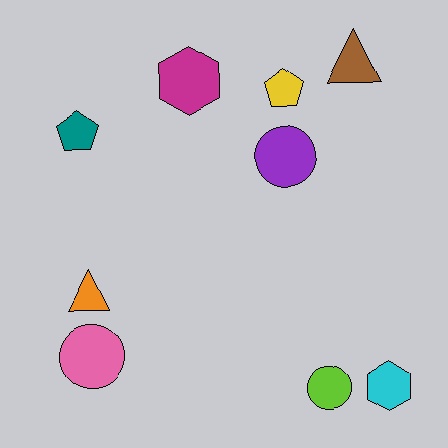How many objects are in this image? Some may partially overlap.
There are 9 objects.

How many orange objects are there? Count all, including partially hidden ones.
There is 1 orange object.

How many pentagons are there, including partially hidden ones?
There are 2 pentagons.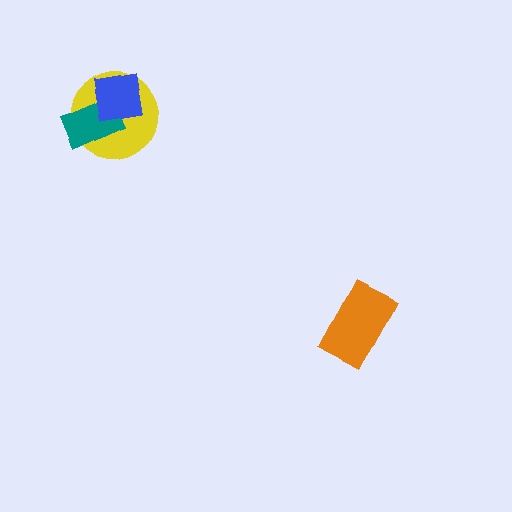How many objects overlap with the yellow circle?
2 objects overlap with the yellow circle.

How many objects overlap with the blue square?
2 objects overlap with the blue square.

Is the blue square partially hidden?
No, no other shape covers it.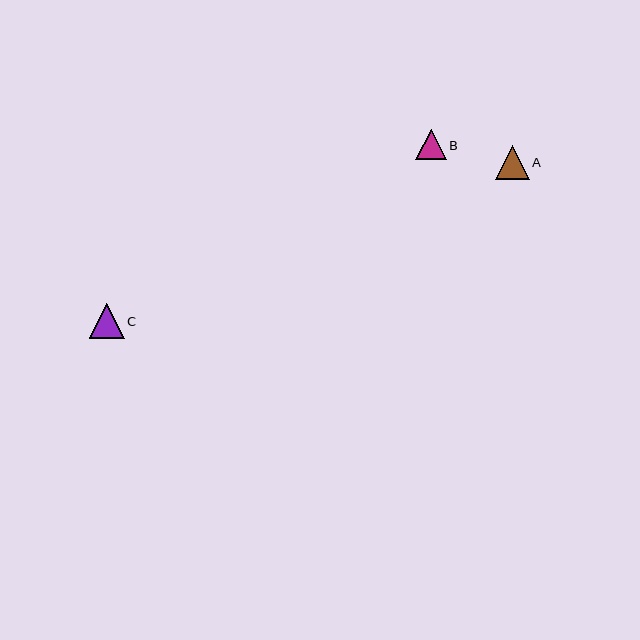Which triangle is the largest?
Triangle C is the largest with a size of approximately 35 pixels.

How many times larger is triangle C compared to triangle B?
Triangle C is approximately 1.2 times the size of triangle B.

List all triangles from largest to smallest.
From largest to smallest: C, A, B.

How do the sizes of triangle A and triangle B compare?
Triangle A and triangle B are approximately the same size.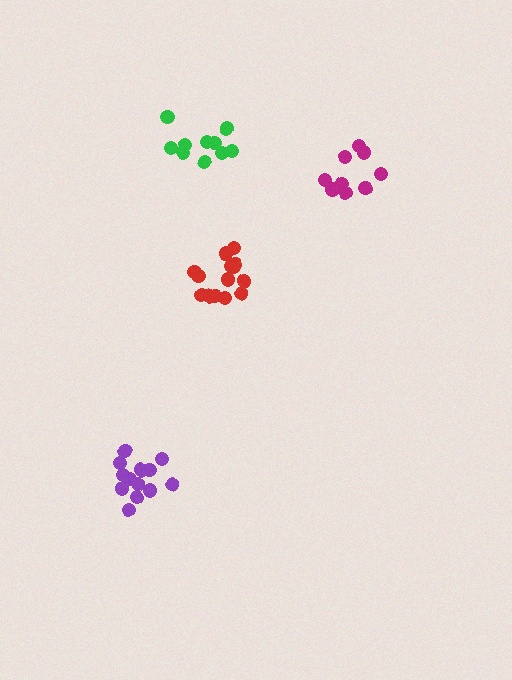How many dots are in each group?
Group 1: 14 dots, Group 2: 14 dots, Group 3: 10 dots, Group 4: 9 dots (47 total).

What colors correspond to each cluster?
The clusters are colored: purple, red, green, magenta.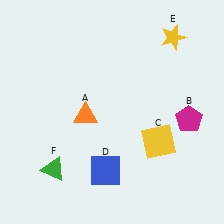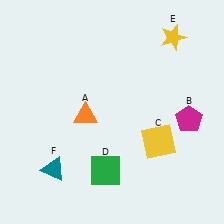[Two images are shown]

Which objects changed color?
D changed from blue to green. F changed from green to teal.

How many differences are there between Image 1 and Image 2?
There are 2 differences between the two images.